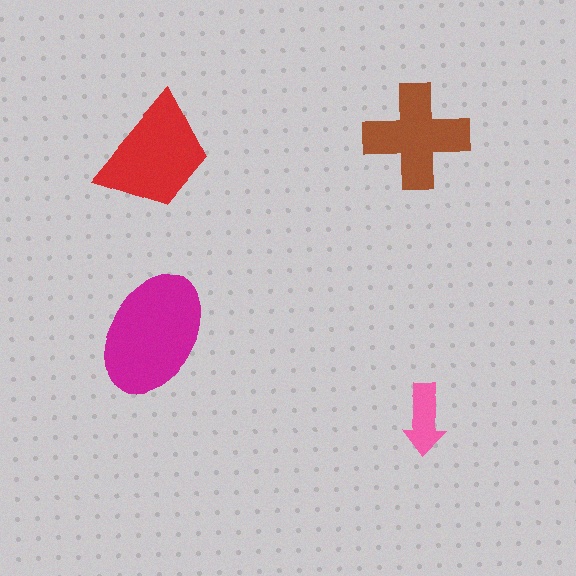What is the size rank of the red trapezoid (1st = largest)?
2nd.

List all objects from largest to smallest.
The magenta ellipse, the red trapezoid, the brown cross, the pink arrow.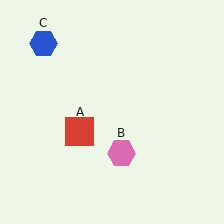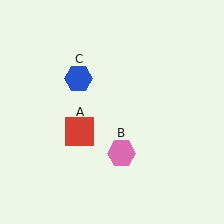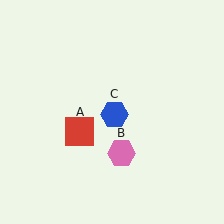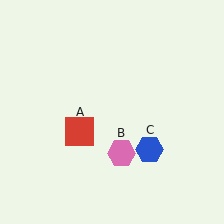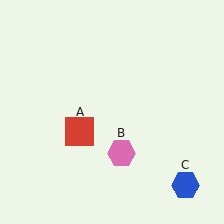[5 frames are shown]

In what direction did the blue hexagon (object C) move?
The blue hexagon (object C) moved down and to the right.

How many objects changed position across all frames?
1 object changed position: blue hexagon (object C).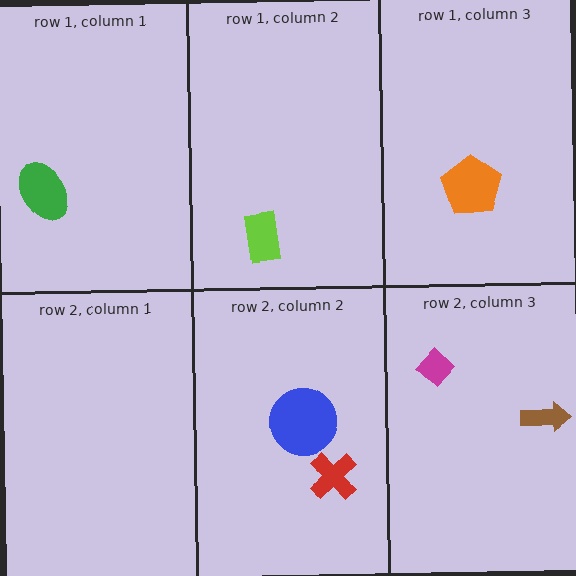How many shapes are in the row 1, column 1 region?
1.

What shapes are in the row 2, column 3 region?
The magenta diamond, the brown arrow.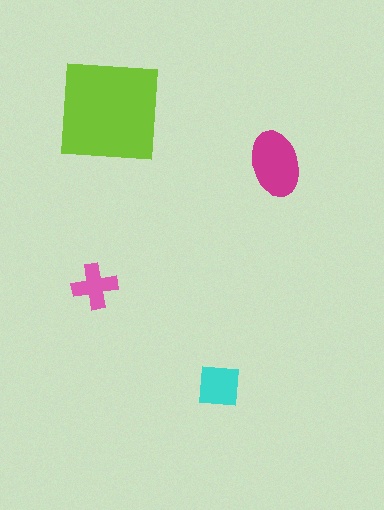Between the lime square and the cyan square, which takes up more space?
The lime square.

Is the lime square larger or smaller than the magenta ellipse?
Larger.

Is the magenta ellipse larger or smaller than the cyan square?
Larger.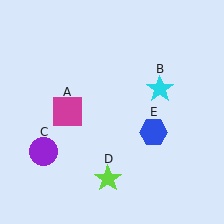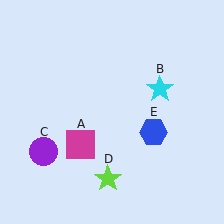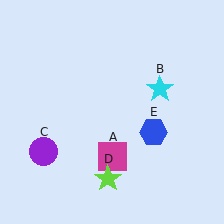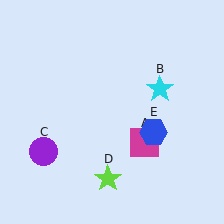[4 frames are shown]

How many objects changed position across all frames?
1 object changed position: magenta square (object A).